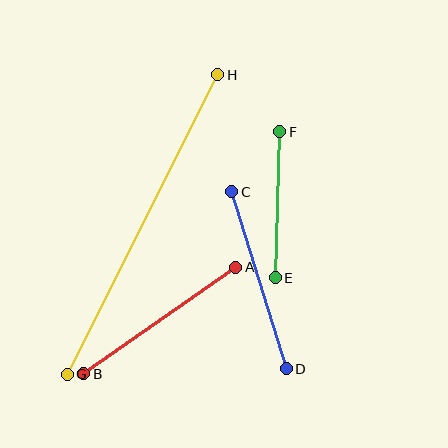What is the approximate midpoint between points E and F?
The midpoint is at approximately (277, 205) pixels.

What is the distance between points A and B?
The distance is approximately 186 pixels.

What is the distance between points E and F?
The distance is approximately 146 pixels.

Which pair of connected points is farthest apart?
Points G and H are farthest apart.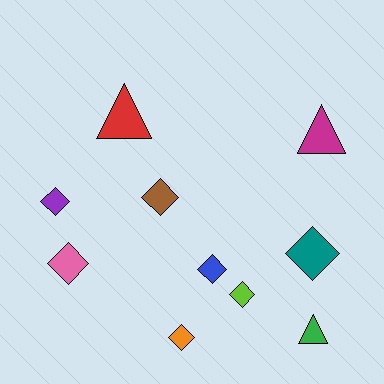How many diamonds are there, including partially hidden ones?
There are 7 diamonds.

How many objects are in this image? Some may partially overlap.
There are 10 objects.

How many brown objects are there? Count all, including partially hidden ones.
There is 1 brown object.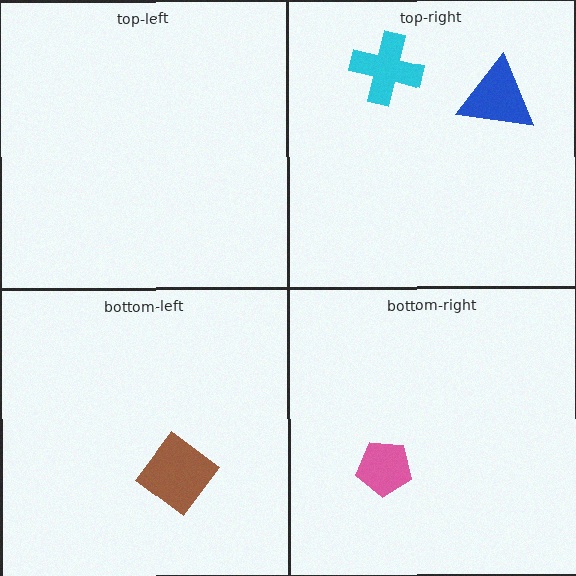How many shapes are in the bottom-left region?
1.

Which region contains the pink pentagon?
The bottom-right region.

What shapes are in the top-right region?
The blue triangle, the cyan cross.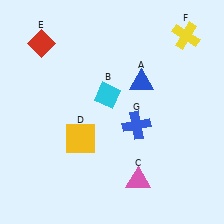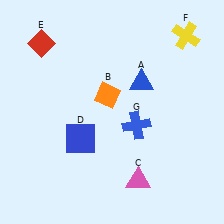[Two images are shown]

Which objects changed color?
B changed from cyan to orange. D changed from yellow to blue.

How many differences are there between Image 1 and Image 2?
There are 2 differences between the two images.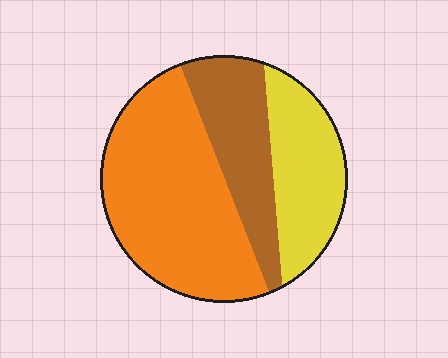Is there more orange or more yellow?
Orange.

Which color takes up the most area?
Orange, at roughly 50%.